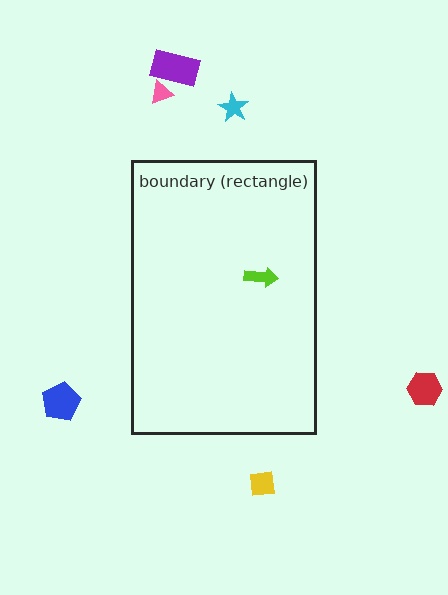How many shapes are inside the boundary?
1 inside, 6 outside.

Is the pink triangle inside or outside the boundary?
Outside.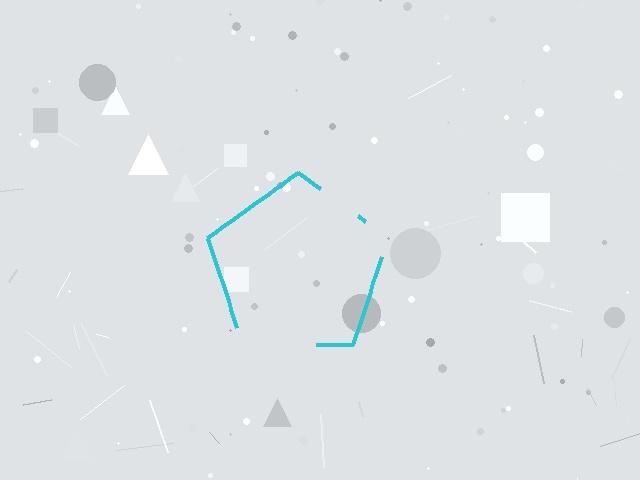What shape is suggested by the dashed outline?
The dashed outline suggests a pentagon.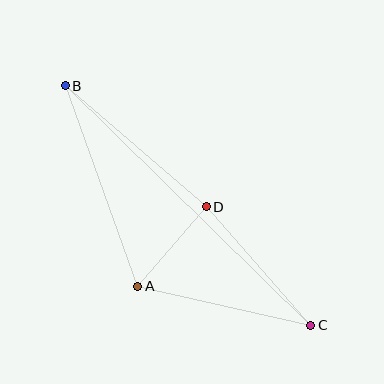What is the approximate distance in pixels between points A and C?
The distance between A and C is approximately 177 pixels.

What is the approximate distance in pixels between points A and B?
The distance between A and B is approximately 213 pixels.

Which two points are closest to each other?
Points A and D are closest to each other.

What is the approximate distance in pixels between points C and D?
The distance between C and D is approximately 158 pixels.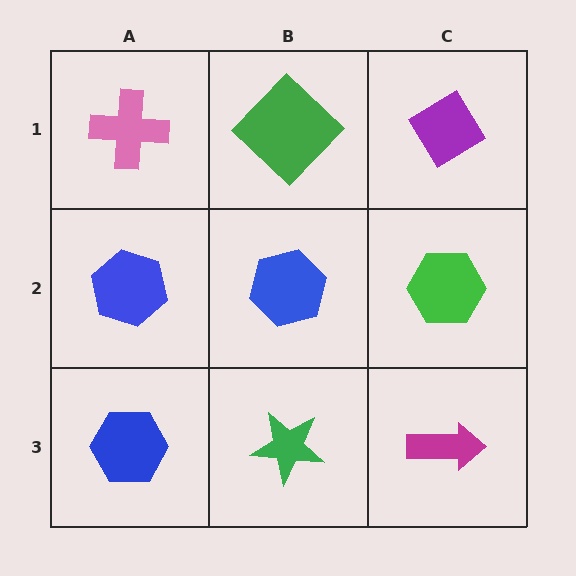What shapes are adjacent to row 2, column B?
A green diamond (row 1, column B), a green star (row 3, column B), a blue hexagon (row 2, column A), a green hexagon (row 2, column C).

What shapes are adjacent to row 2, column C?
A purple diamond (row 1, column C), a magenta arrow (row 3, column C), a blue hexagon (row 2, column B).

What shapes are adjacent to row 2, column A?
A pink cross (row 1, column A), a blue hexagon (row 3, column A), a blue hexagon (row 2, column B).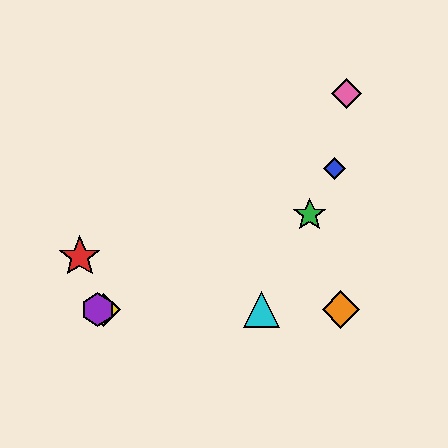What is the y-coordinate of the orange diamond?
The orange diamond is at y≈310.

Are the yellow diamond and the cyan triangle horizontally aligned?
Yes, both are at y≈310.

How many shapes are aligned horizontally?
4 shapes (the yellow diamond, the purple hexagon, the orange diamond, the cyan triangle) are aligned horizontally.